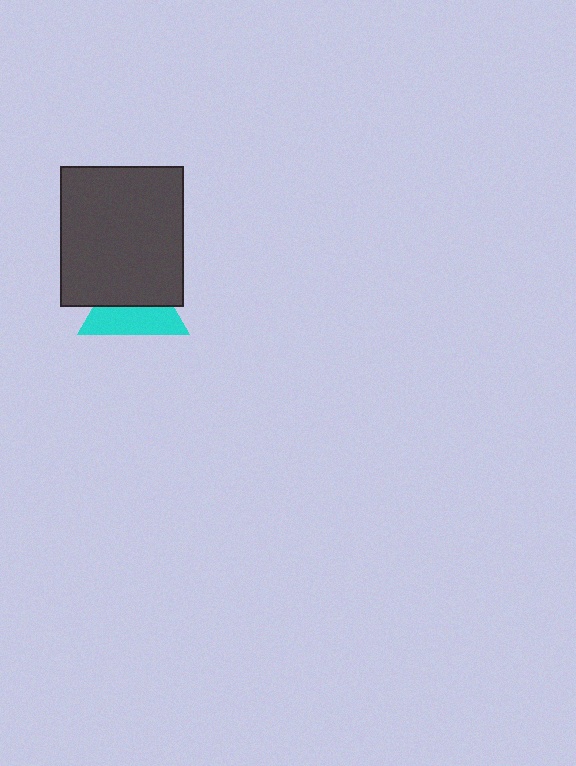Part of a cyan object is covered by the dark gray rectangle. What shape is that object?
It is a triangle.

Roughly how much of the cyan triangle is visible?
About half of it is visible (roughly 49%).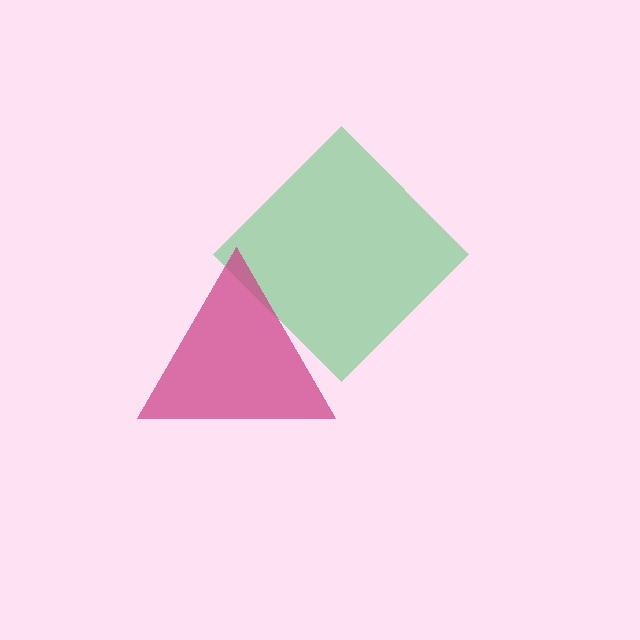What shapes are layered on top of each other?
The layered shapes are: a green diamond, a magenta triangle.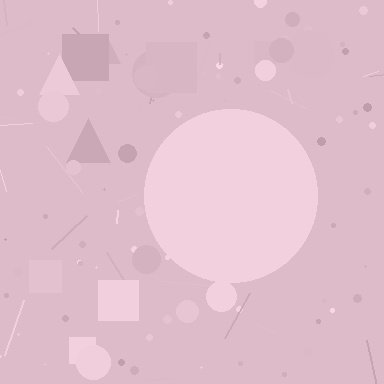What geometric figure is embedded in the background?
A circle is embedded in the background.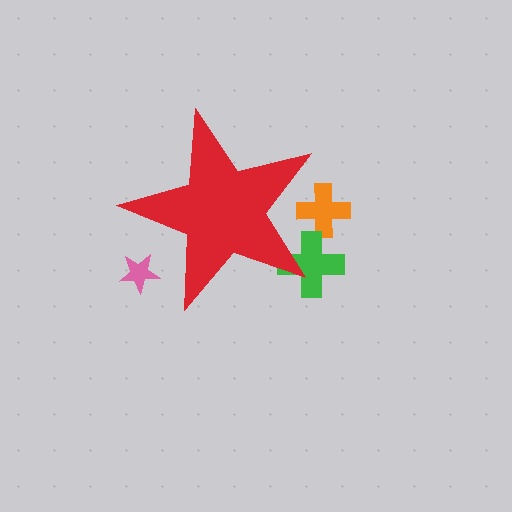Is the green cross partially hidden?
Yes, the green cross is partially hidden behind the red star.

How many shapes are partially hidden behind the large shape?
3 shapes are partially hidden.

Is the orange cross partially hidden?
Yes, the orange cross is partially hidden behind the red star.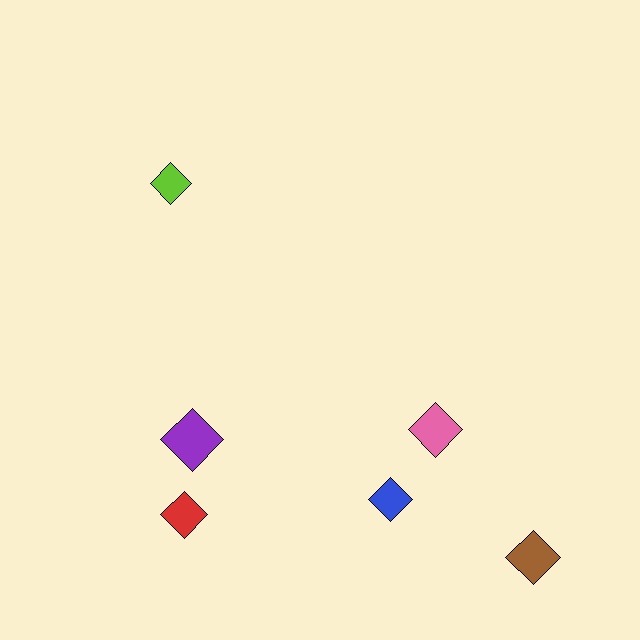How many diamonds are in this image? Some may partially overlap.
There are 6 diamonds.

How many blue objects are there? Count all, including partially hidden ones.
There is 1 blue object.